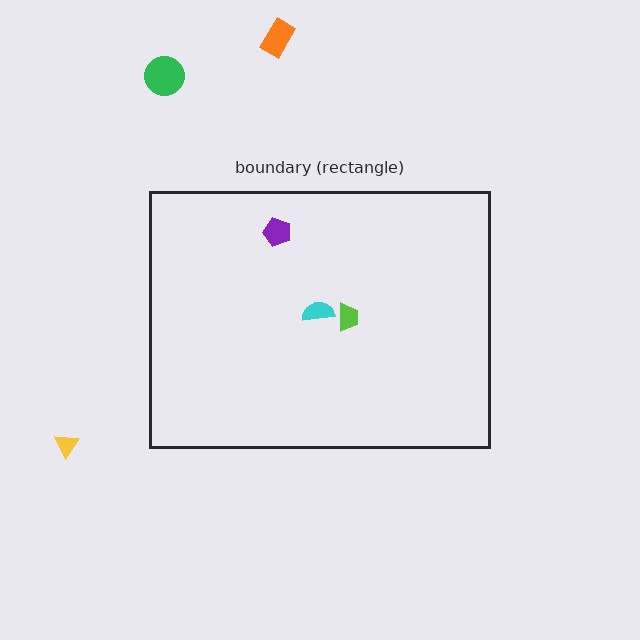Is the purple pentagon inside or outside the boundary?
Inside.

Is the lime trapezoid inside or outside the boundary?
Inside.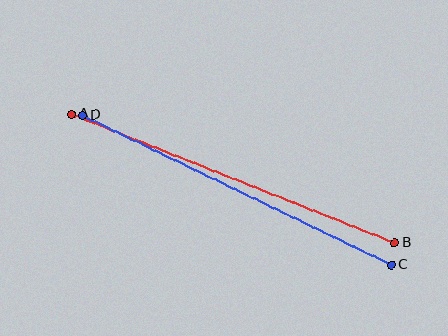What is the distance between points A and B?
The distance is approximately 348 pixels.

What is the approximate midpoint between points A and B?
The midpoint is at approximately (233, 178) pixels.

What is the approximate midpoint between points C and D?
The midpoint is at approximately (237, 190) pixels.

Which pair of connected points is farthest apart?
Points A and B are farthest apart.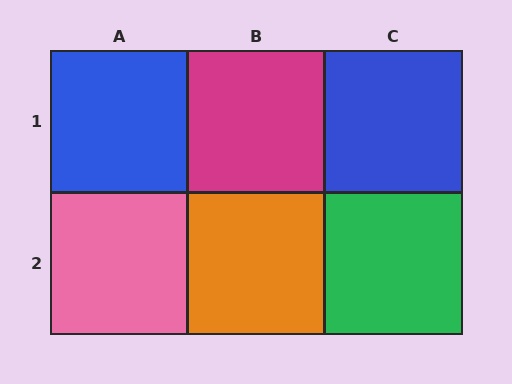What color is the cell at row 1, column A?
Blue.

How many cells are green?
1 cell is green.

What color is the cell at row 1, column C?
Blue.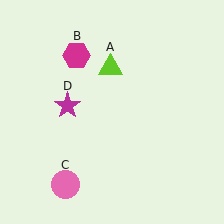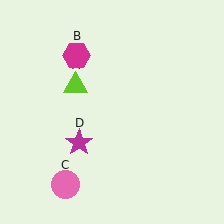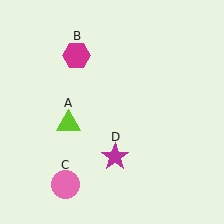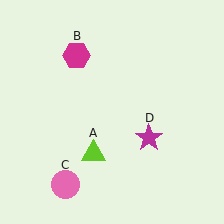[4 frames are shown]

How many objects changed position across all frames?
2 objects changed position: lime triangle (object A), magenta star (object D).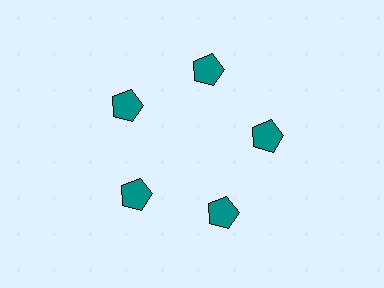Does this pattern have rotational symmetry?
Yes, this pattern has 5-fold rotational symmetry. It looks the same after rotating 72 degrees around the center.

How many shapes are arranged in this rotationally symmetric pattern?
There are 5 shapes, arranged in 5 groups of 1.